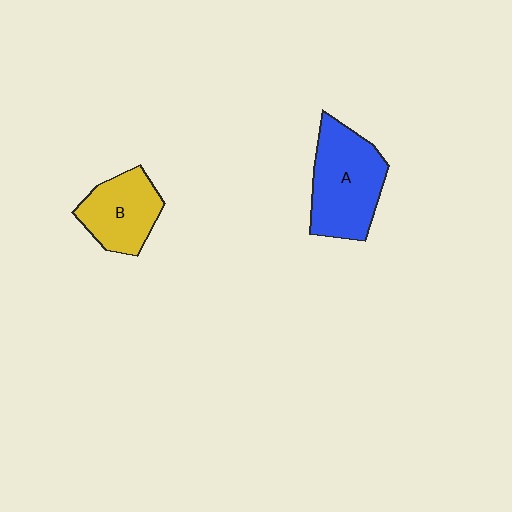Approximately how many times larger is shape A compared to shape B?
Approximately 1.4 times.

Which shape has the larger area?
Shape A (blue).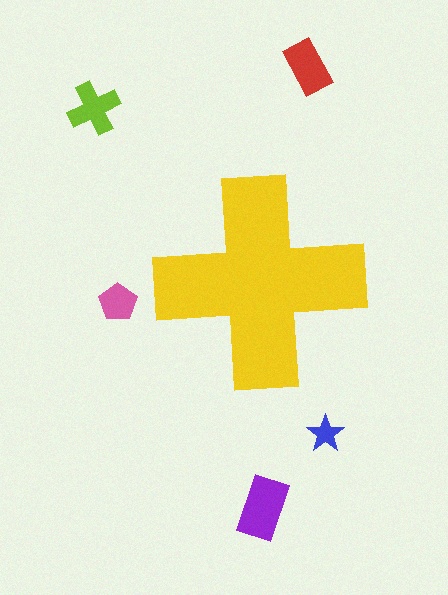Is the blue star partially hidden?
No, the blue star is fully visible.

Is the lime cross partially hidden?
No, the lime cross is fully visible.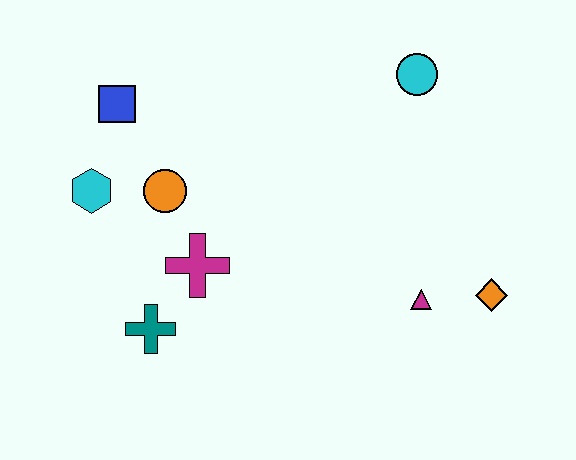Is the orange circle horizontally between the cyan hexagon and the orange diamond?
Yes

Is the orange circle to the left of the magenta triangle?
Yes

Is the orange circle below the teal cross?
No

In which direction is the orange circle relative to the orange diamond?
The orange circle is to the left of the orange diamond.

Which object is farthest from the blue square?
The orange diamond is farthest from the blue square.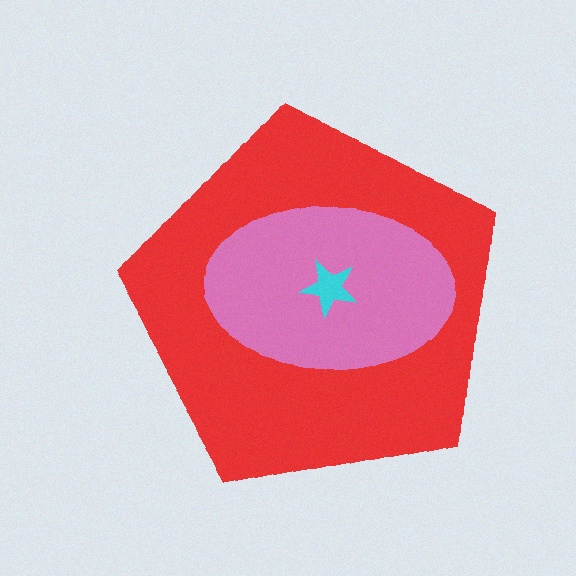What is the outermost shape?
The red pentagon.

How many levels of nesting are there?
3.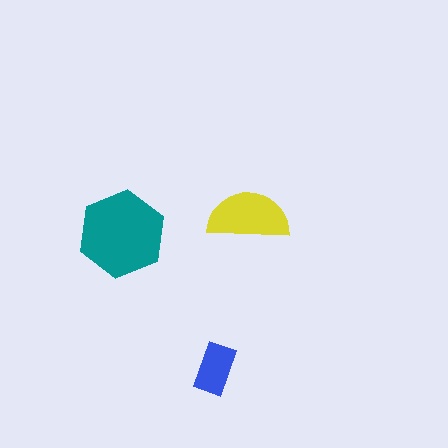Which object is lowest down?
The blue rectangle is bottommost.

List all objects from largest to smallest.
The teal hexagon, the yellow semicircle, the blue rectangle.